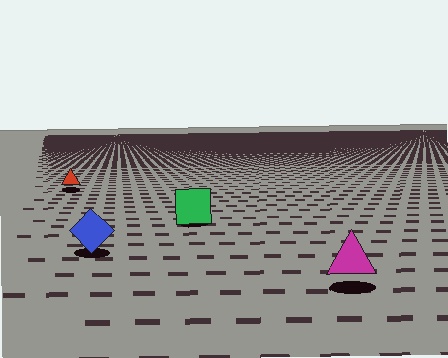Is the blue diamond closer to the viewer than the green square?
Yes. The blue diamond is closer — you can tell from the texture gradient: the ground texture is coarser near it.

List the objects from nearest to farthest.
From nearest to farthest: the magenta triangle, the blue diamond, the green square, the red triangle.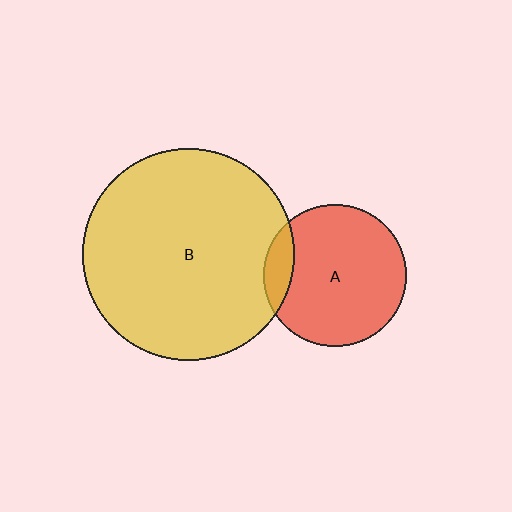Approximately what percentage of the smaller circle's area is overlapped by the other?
Approximately 10%.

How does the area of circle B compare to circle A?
Approximately 2.2 times.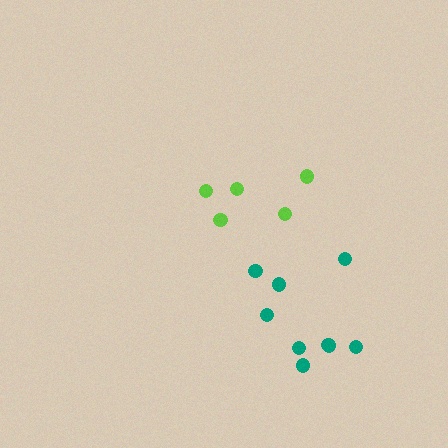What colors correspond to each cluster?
The clusters are colored: lime, teal.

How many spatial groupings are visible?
There are 2 spatial groupings.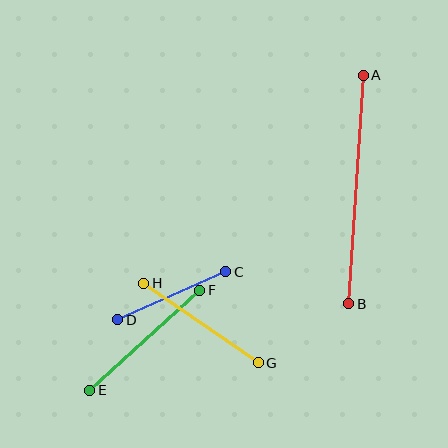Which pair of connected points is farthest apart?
Points A and B are farthest apart.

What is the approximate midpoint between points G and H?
The midpoint is at approximately (201, 323) pixels.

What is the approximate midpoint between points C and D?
The midpoint is at approximately (172, 296) pixels.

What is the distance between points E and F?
The distance is approximately 149 pixels.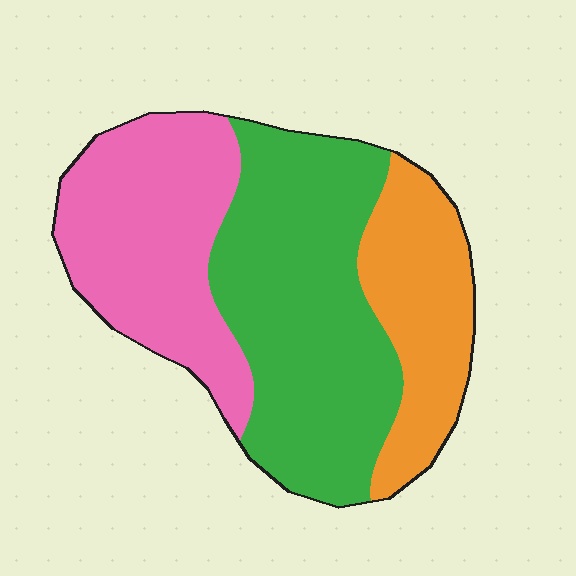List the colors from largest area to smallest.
From largest to smallest: green, pink, orange.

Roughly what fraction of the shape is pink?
Pink covers 33% of the shape.